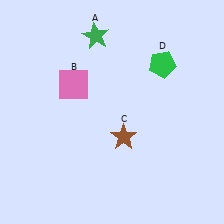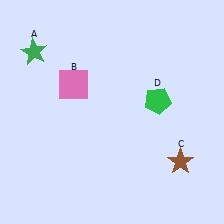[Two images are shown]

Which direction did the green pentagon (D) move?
The green pentagon (D) moved down.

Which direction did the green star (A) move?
The green star (A) moved left.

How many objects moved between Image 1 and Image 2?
3 objects moved between the two images.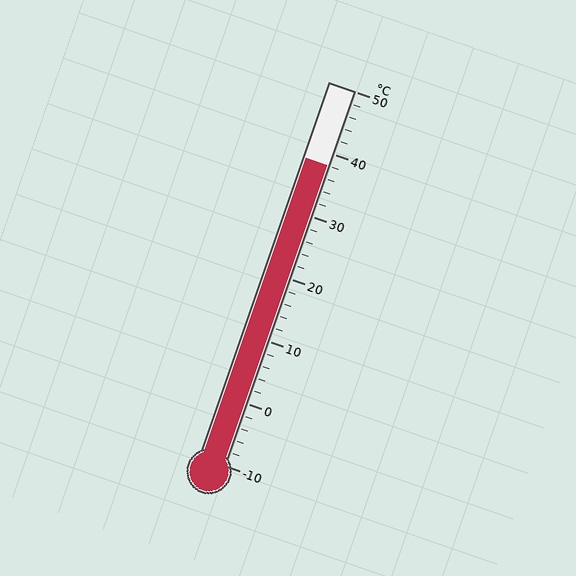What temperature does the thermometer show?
The thermometer shows approximately 38°C.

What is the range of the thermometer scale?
The thermometer scale ranges from -10°C to 50°C.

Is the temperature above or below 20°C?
The temperature is above 20°C.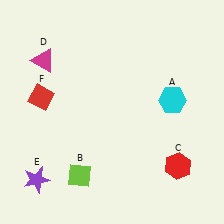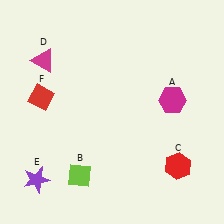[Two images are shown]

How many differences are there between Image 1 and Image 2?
There is 1 difference between the two images.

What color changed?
The hexagon (A) changed from cyan in Image 1 to magenta in Image 2.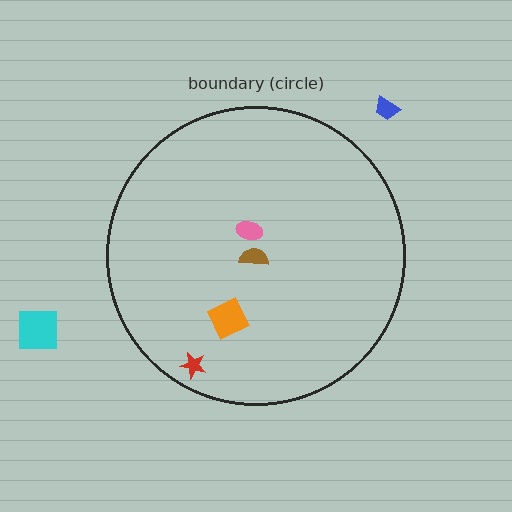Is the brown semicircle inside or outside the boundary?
Inside.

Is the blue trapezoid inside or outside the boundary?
Outside.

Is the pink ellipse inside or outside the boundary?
Inside.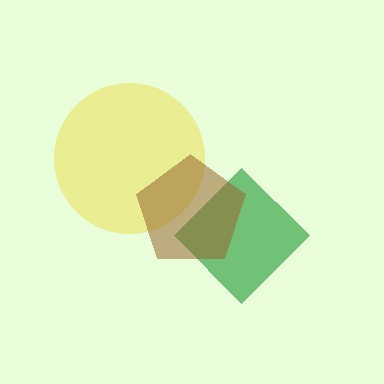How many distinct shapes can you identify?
There are 3 distinct shapes: a green diamond, a yellow circle, a brown pentagon.